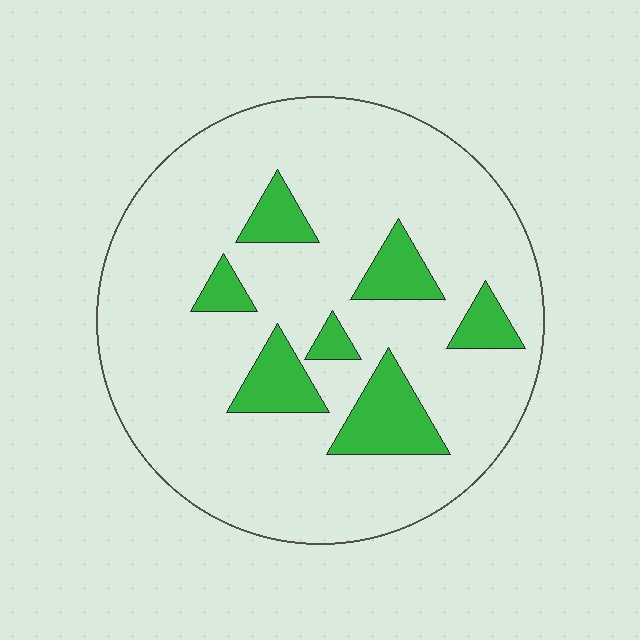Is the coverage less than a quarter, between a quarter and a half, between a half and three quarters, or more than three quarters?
Less than a quarter.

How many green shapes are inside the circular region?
7.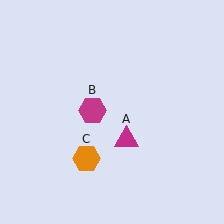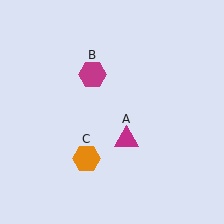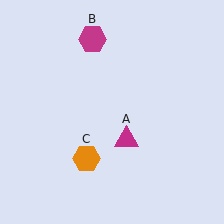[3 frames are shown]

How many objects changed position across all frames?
1 object changed position: magenta hexagon (object B).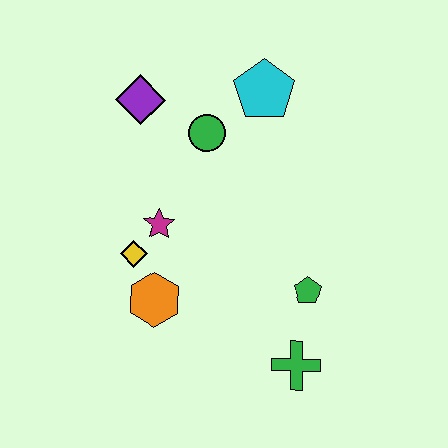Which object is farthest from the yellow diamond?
The cyan pentagon is farthest from the yellow diamond.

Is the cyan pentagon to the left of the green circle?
No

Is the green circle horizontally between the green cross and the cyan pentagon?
No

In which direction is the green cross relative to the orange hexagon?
The green cross is to the right of the orange hexagon.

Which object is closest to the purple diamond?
The green circle is closest to the purple diamond.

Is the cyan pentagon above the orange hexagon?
Yes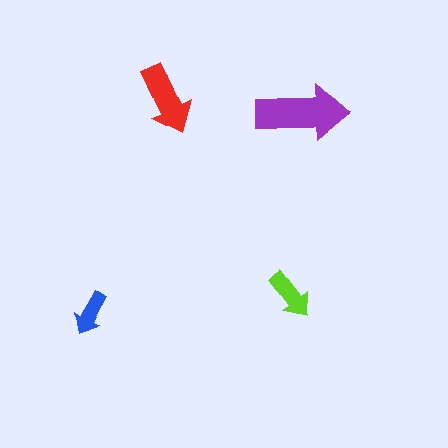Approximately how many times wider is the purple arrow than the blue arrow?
About 2 times wider.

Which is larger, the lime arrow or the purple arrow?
The purple one.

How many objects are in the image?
There are 4 objects in the image.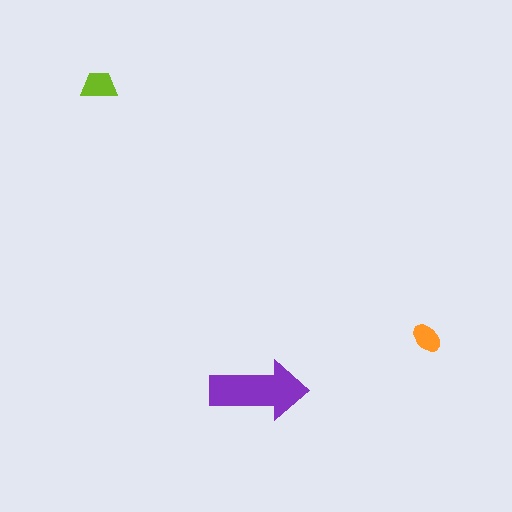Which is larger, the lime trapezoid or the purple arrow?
The purple arrow.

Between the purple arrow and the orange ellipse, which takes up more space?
The purple arrow.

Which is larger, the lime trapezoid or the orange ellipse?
The lime trapezoid.